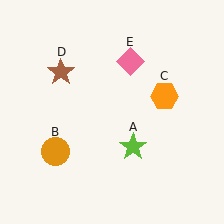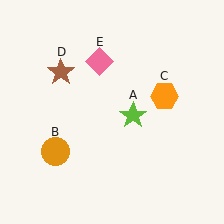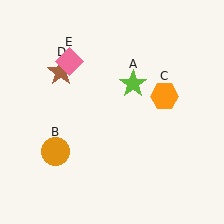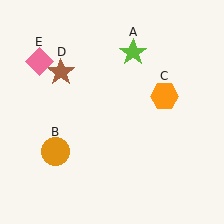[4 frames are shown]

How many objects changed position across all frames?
2 objects changed position: lime star (object A), pink diamond (object E).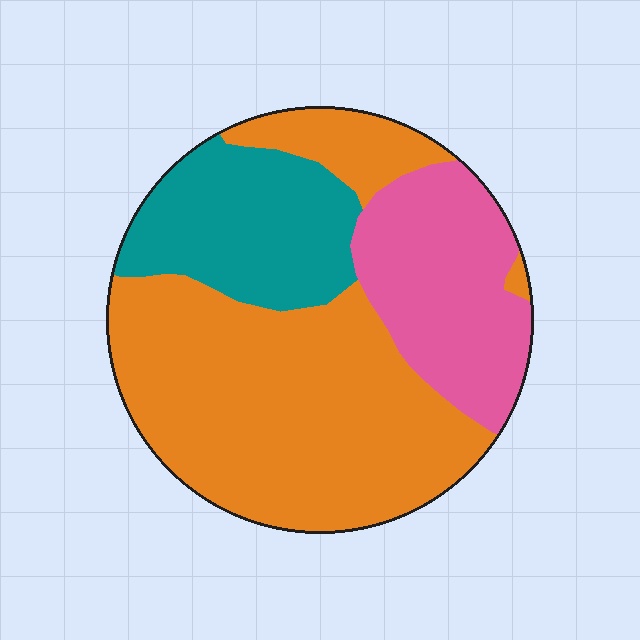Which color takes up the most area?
Orange, at roughly 55%.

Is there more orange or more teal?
Orange.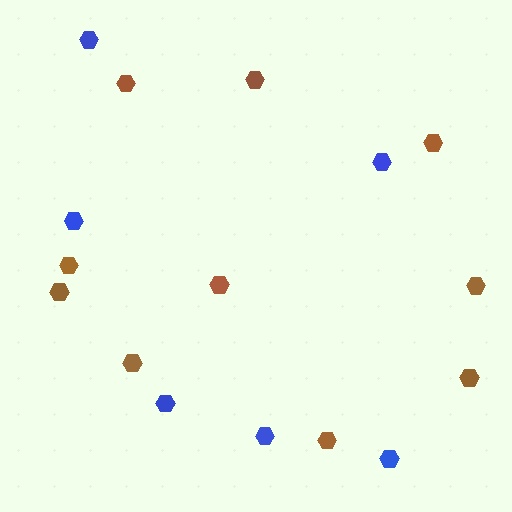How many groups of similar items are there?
There are 2 groups: one group of brown hexagons (10) and one group of blue hexagons (6).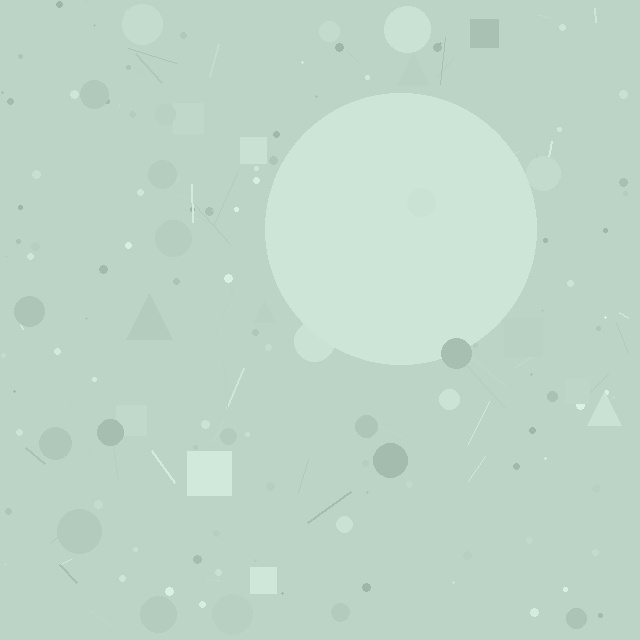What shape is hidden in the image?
A circle is hidden in the image.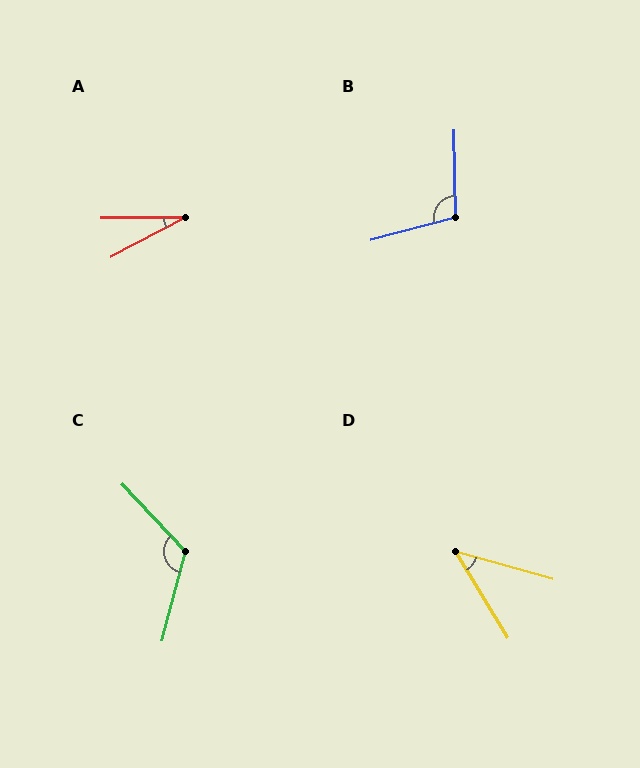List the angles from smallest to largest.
A (28°), D (43°), B (104°), C (122°).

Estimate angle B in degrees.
Approximately 104 degrees.